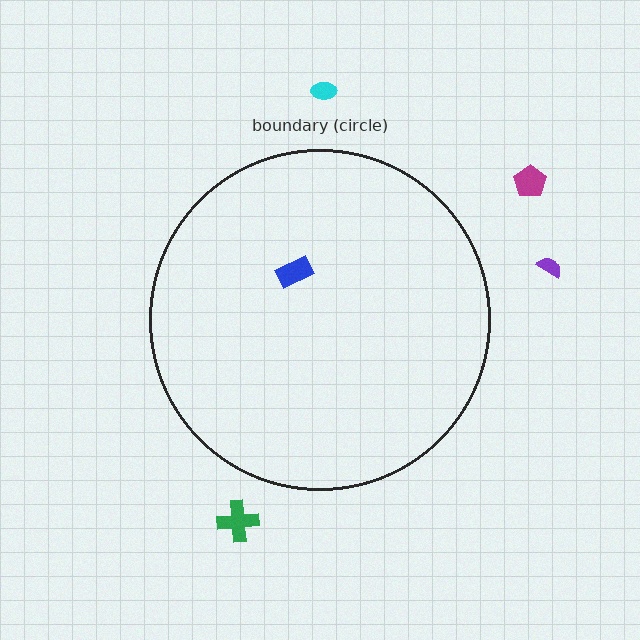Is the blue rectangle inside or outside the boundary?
Inside.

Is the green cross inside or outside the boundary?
Outside.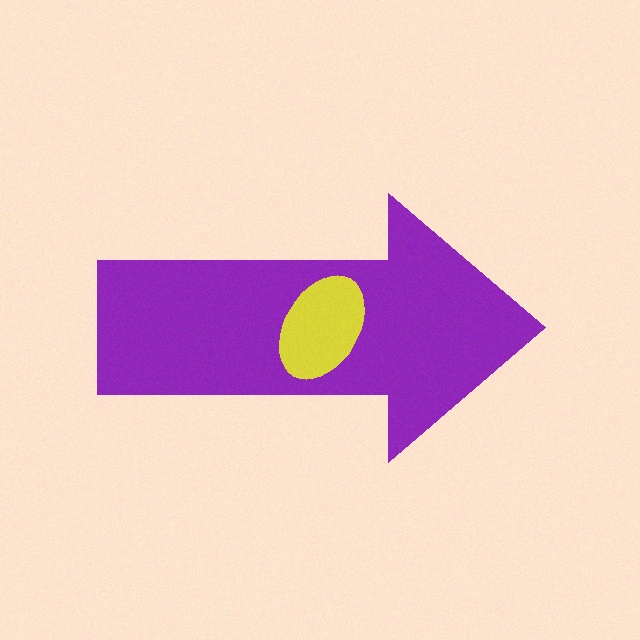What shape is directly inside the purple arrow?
The yellow ellipse.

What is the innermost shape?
The yellow ellipse.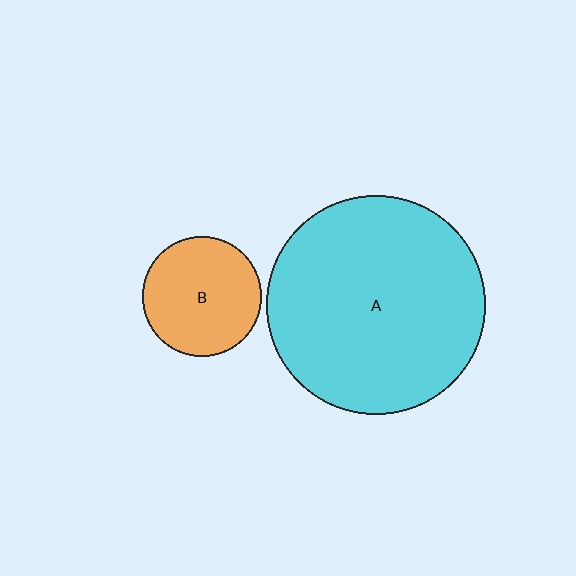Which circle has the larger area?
Circle A (cyan).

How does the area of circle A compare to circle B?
Approximately 3.4 times.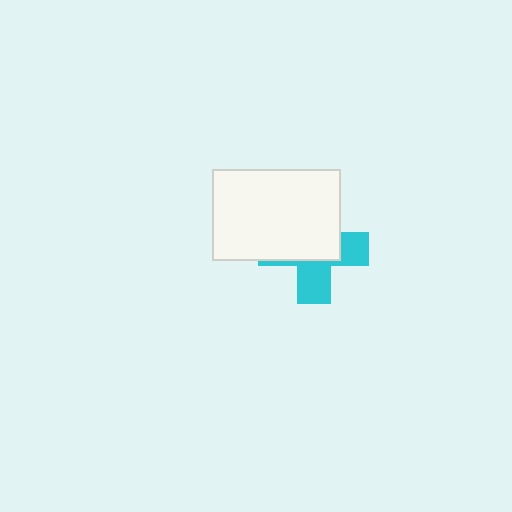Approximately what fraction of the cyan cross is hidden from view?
Roughly 60% of the cyan cross is hidden behind the white rectangle.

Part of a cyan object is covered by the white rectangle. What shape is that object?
It is a cross.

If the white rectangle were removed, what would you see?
You would see the complete cyan cross.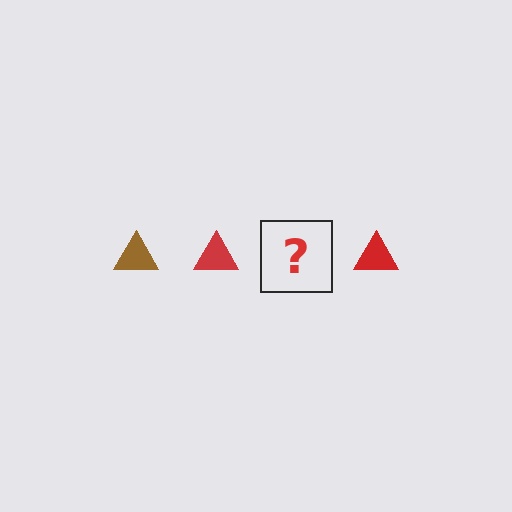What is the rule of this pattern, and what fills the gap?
The rule is that the pattern cycles through brown, red triangles. The gap should be filled with a brown triangle.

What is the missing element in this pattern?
The missing element is a brown triangle.